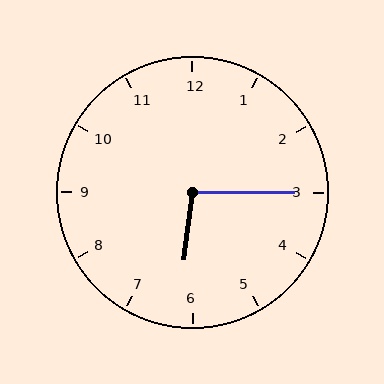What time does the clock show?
6:15.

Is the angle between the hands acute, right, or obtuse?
It is obtuse.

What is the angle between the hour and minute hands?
Approximately 98 degrees.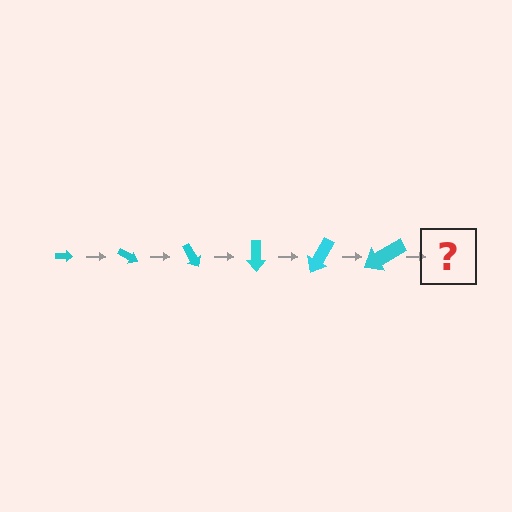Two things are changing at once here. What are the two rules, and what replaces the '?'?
The two rules are that the arrow grows larger each step and it rotates 30 degrees each step. The '?' should be an arrow, larger than the previous one and rotated 180 degrees from the start.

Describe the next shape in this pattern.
It should be an arrow, larger than the previous one and rotated 180 degrees from the start.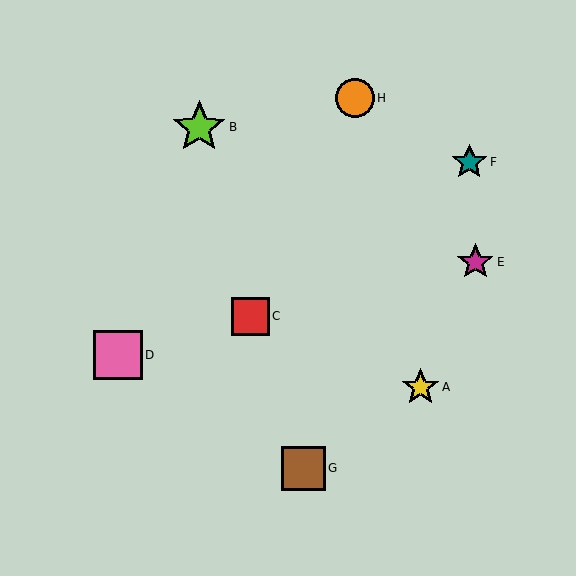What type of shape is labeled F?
Shape F is a teal star.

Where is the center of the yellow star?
The center of the yellow star is at (421, 387).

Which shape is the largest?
The lime star (labeled B) is the largest.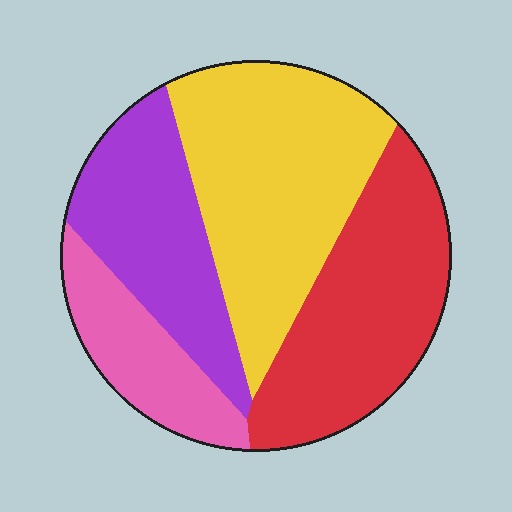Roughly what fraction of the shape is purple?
Purple covers roughly 20% of the shape.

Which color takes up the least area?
Pink, at roughly 15%.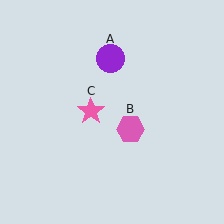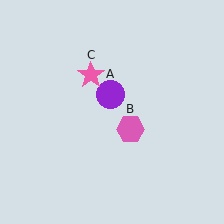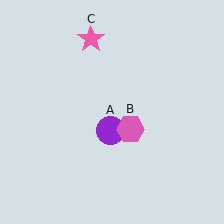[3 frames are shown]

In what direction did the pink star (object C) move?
The pink star (object C) moved up.